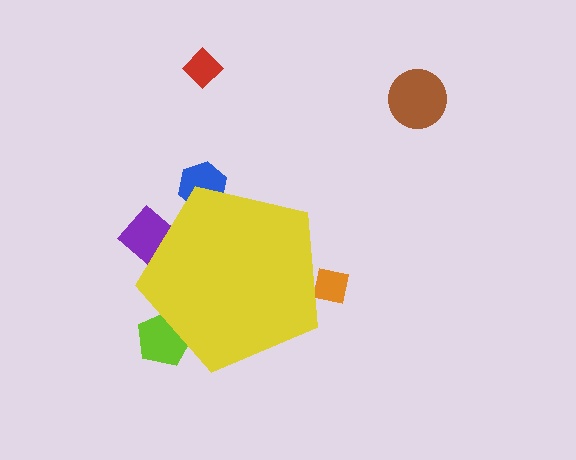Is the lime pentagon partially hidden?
Yes, the lime pentagon is partially hidden behind the yellow pentagon.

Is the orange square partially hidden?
Yes, the orange square is partially hidden behind the yellow pentagon.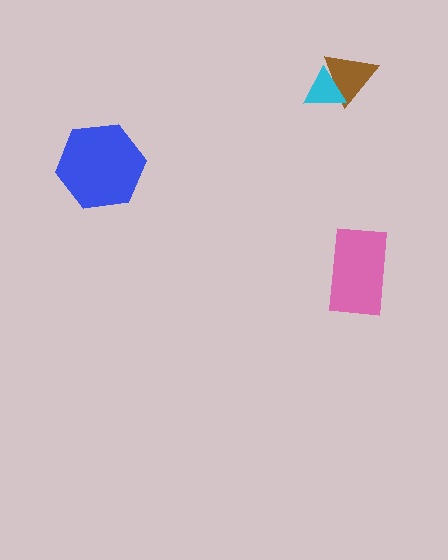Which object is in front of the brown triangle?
The cyan triangle is in front of the brown triangle.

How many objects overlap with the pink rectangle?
0 objects overlap with the pink rectangle.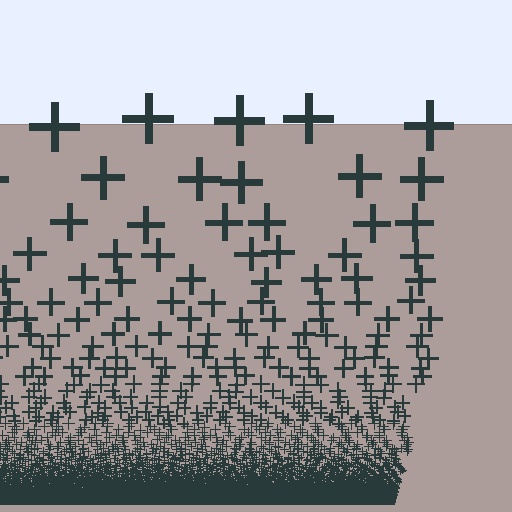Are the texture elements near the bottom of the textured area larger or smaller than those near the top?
Smaller. The gradient is inverted — elements near the bottom are smaller and denser.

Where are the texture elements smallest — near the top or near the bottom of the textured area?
Near the bottom.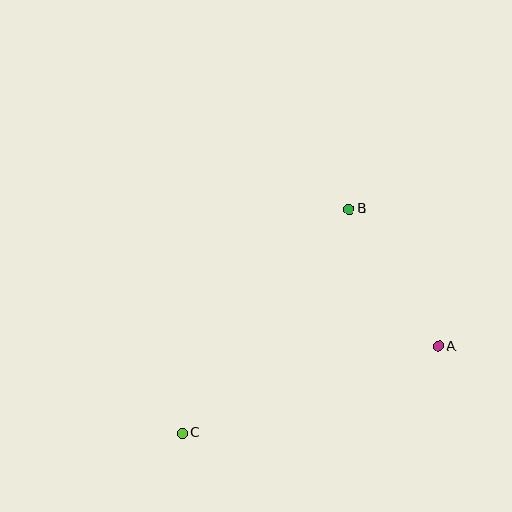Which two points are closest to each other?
Points A and B are closest to each other.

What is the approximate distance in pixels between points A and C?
The distance between A and C is approximately 271 pixels.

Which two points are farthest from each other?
Points B and C are farthest from each other.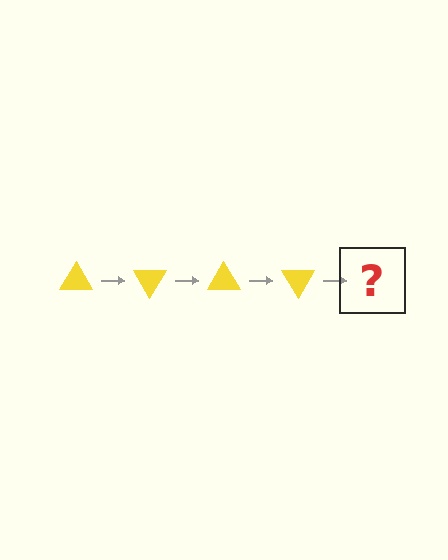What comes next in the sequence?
The next element should be a yellow triangle rotated 240 degrees.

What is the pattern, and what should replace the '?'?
The pattern is that the triangle rotates 60 degrees each step. The '?' should be a yellow triangle rotated 240 degrees.